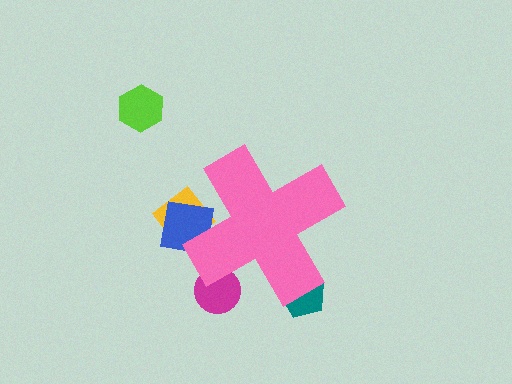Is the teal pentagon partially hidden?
Yes, the teal pentagon is partially hidden behind the pink cross.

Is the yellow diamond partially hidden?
Yes, the yellow diamond is partially hidden behind the pink cross.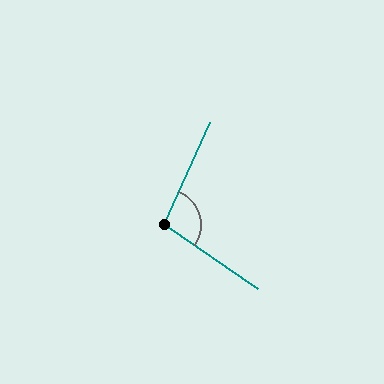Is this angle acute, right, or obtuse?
It is obtuse.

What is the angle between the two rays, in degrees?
Approximately 101 degrees.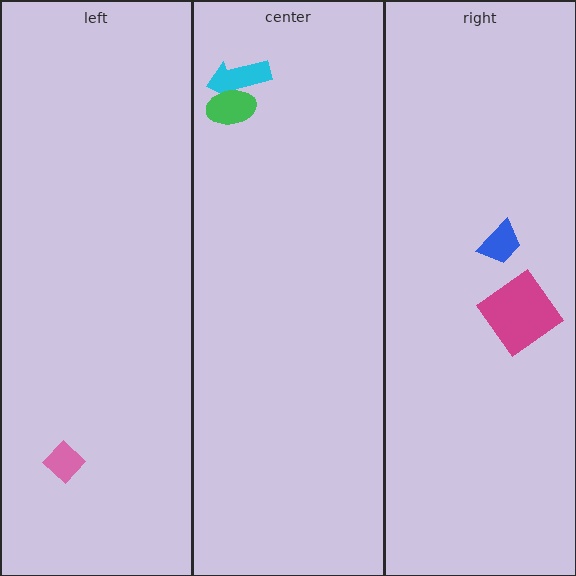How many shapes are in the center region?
2.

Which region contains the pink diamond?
The left region.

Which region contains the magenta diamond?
The right region.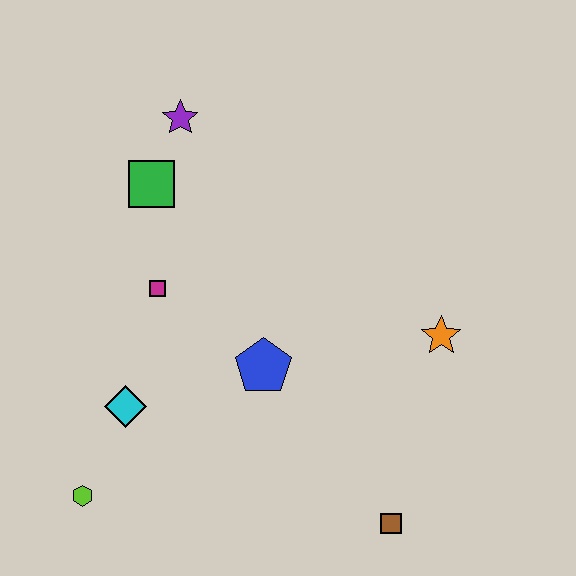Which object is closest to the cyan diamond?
The lime hexagon is closest to the cyan diamond.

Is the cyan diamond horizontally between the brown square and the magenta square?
No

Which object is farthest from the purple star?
The brown square is farthest from the purple star.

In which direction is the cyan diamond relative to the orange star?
The cyan diamond is to the left of the orange star.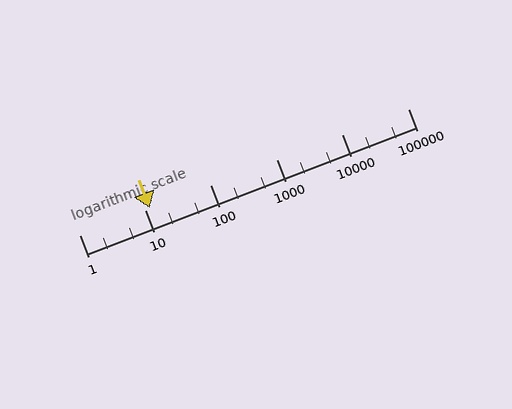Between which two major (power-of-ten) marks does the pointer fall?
The pointer is between 10 and 100.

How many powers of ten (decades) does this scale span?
The scale spans 5 decades, from 1 to 100000.